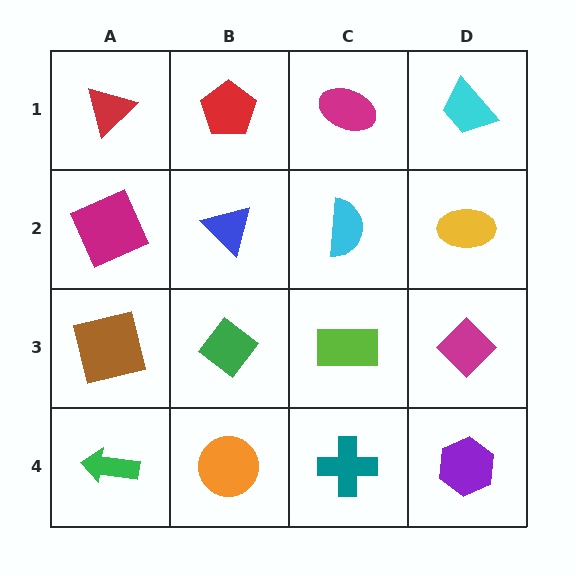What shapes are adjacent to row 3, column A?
A magenta square (row 2, column A), a green arrow (row 4, column A), a green diamond (row 3, column B).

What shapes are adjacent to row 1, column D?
A yellow ellipse (row 2, column D), a magenta ellipse (row 1, column C).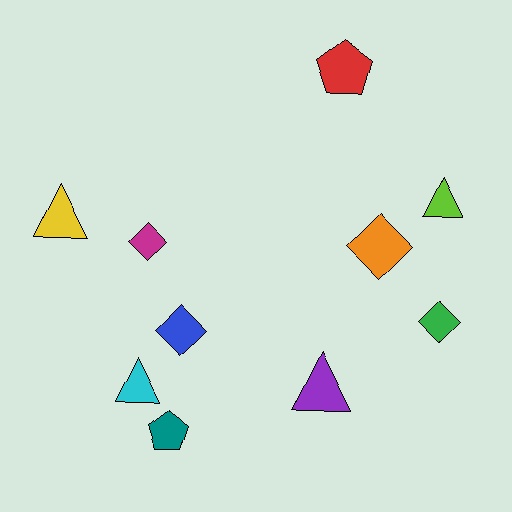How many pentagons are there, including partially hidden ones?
There are 2 pentagons.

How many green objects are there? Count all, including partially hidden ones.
There is 1 green object.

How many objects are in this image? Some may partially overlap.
There are 10 objects.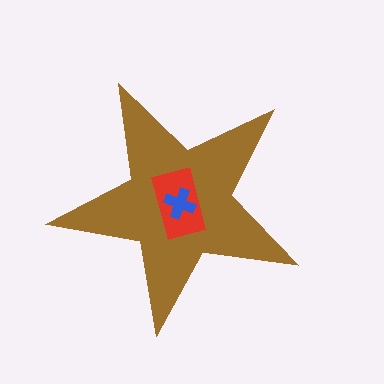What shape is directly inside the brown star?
The red rectangle.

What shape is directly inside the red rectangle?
The blue cross.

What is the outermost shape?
The brown star.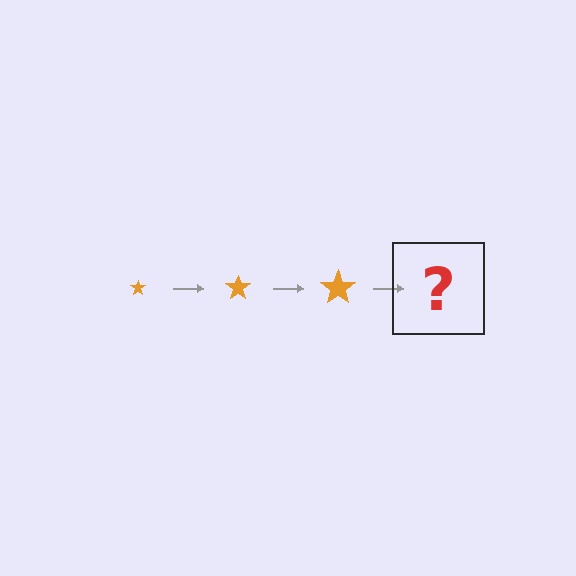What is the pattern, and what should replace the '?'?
The pattern is that the star gets progressively larger each step. The '?' should be an orange star, larger than the previous one.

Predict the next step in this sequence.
The next step is an orange star, larger than the previous one.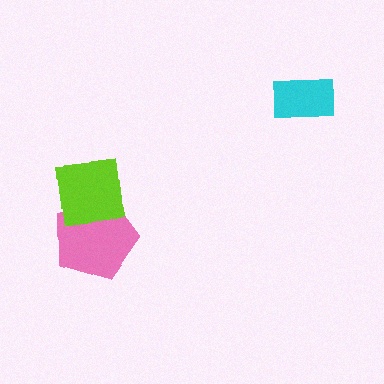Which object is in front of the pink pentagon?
The lime square is in front of the pink pentagon.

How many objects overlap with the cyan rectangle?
0 objects overlap with the cyan rectangle.